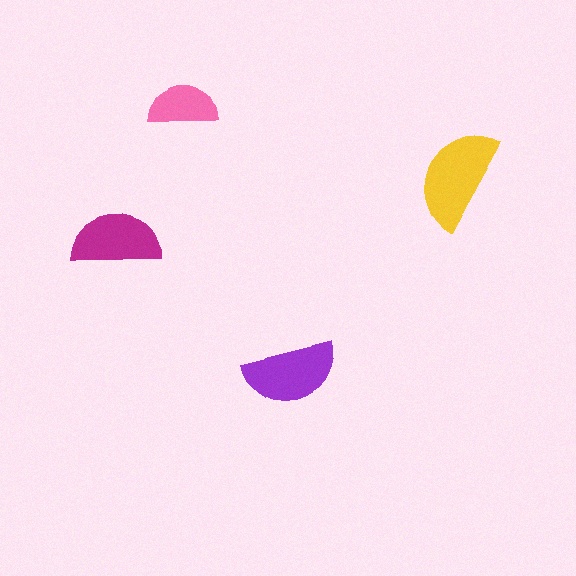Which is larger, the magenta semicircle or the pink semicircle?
The magenta one.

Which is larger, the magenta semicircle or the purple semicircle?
The purple one.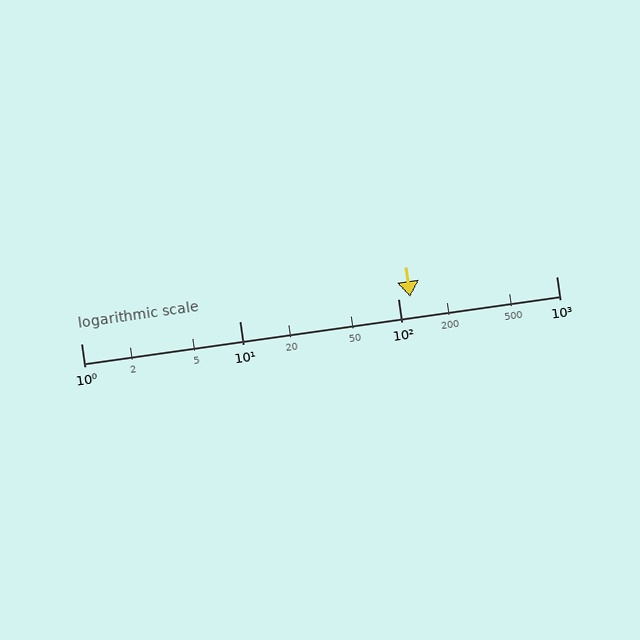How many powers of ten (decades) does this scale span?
The scale spans 3 decades, from 1 to 1000.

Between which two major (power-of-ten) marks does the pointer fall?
The pointer is between 100 and 1000.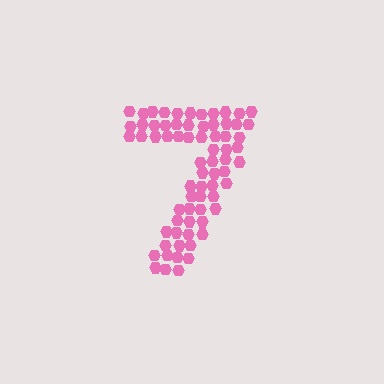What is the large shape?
The large shape is the digit 7.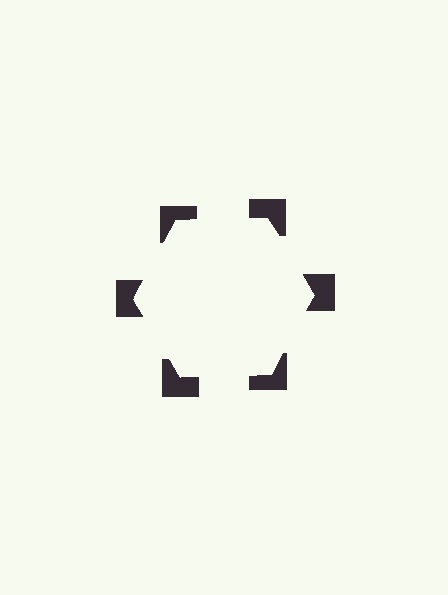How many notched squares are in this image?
There are 6 — one at each vertex of the illusory hexagon.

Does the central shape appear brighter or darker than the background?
It typically appears slightly brighter than the background, even though no actual brightness change is drawn.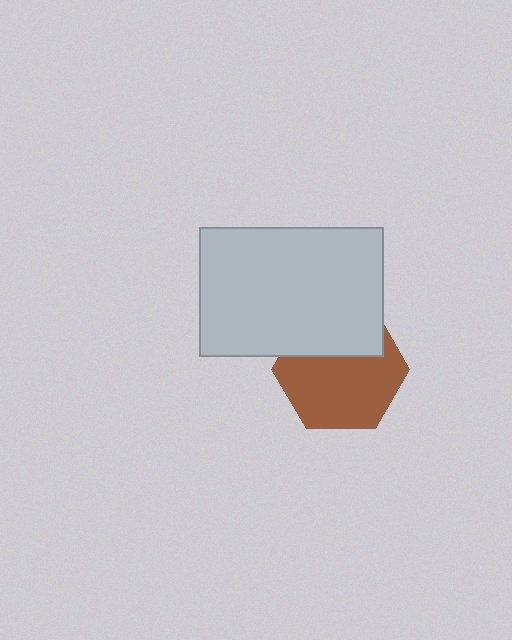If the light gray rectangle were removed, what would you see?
You would see the complete brown hexagon.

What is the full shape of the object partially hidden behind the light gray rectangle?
The partially hidden object is a brown hexagon.